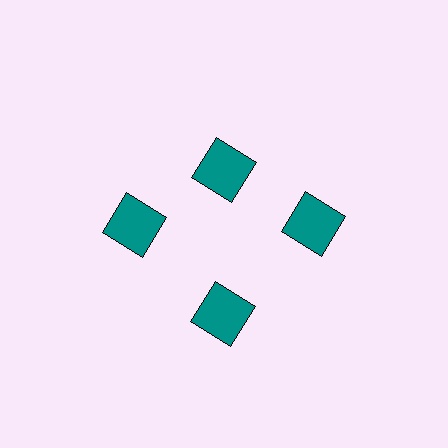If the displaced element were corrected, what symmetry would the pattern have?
It would have 4-fold rotational symmetry — the pattern would map onto itself every 90 degrees.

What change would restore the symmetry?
The symmetry would be restored by moving it outward, back onto the ring so that all 4 squares sit at equal angles and equal distance from the center.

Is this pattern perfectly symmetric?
No. The 4 teal squares are arranged in a ring, but one element near the 12 o'clock position is pulled inward toward the center, breaking the 4-fold rotational symmetry.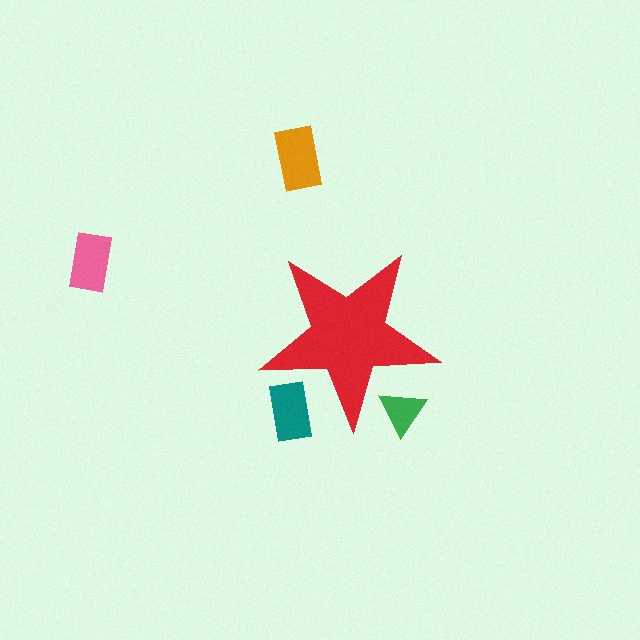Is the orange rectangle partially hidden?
No, the orange rectangle is fully visible.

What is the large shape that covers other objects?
A red star.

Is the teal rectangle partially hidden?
Yes, the teal rectangle is partially hidden behind the red star.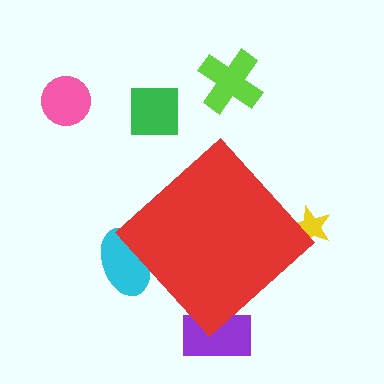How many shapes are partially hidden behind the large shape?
3 shapes are partially hidden.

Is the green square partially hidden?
No, the green square is fully visible.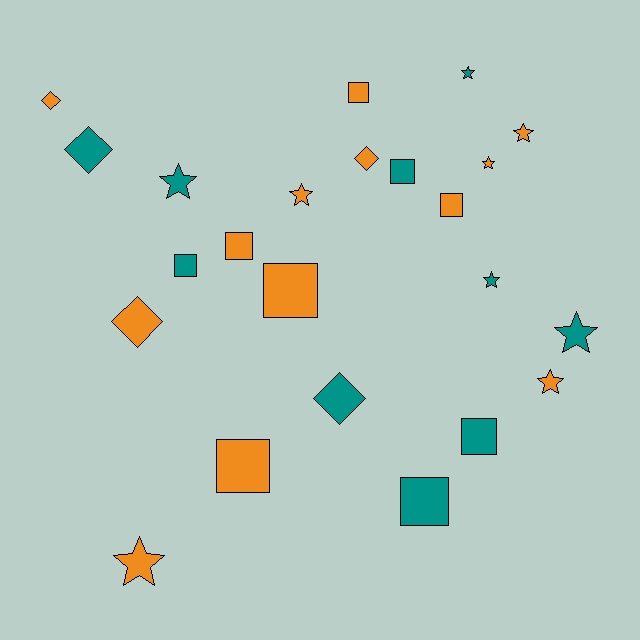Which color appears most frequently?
Orange, with 13 objects.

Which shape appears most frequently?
Square, with 9 objects.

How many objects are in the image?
There are 23 objects.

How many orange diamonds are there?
There are 3 orange diamonds.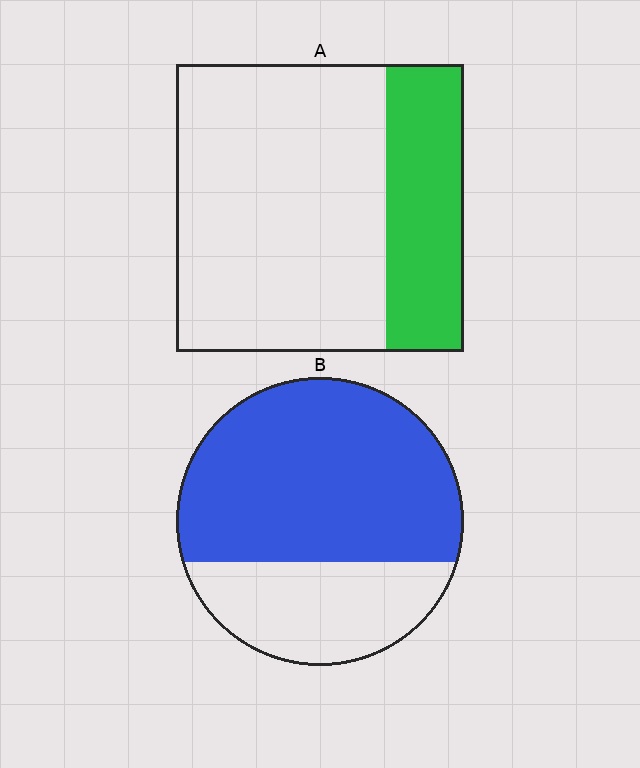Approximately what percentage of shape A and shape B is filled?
A is approximately 25% and B is approximately 70%.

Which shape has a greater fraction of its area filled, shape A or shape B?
Shape B.